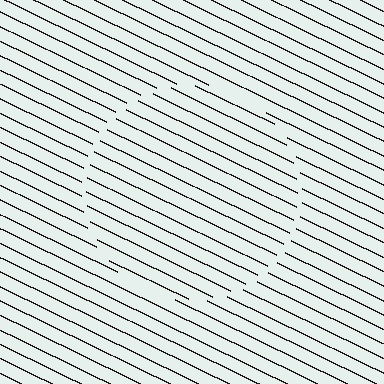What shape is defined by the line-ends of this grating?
An illusory circle. The interior of the shape contains the same grating, shifted by half a period — the contour is defined by the phase discontinuity where line-ends from the inner and outer gratings abut.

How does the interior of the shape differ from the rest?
The interior of the shape contains the same grating, shifted by half a period — the contour is defined by the phase discontinuity where line-ends from the inner and outer gratings abut.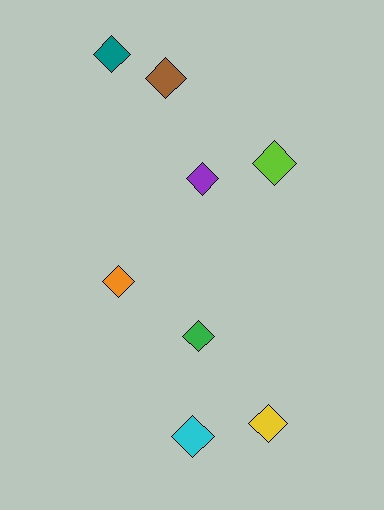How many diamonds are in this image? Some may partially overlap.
There are 8 diamonds.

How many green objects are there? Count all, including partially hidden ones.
There is 1 green object.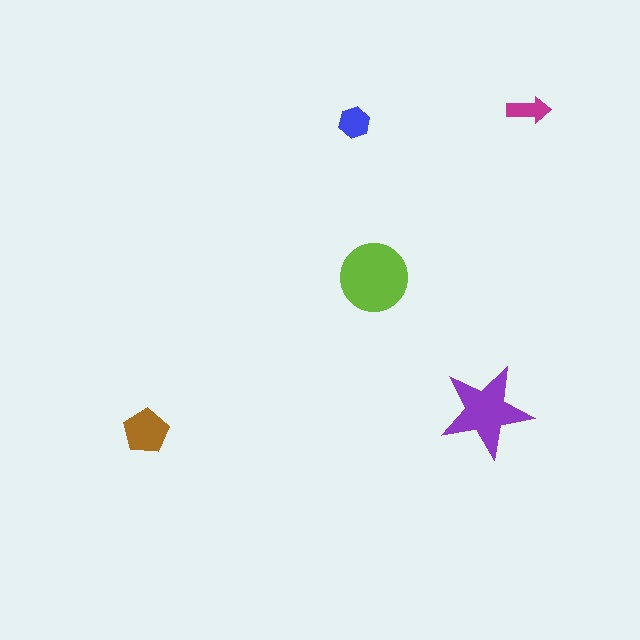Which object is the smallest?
The magenta arrow.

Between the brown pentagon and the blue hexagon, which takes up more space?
The brown pentagon.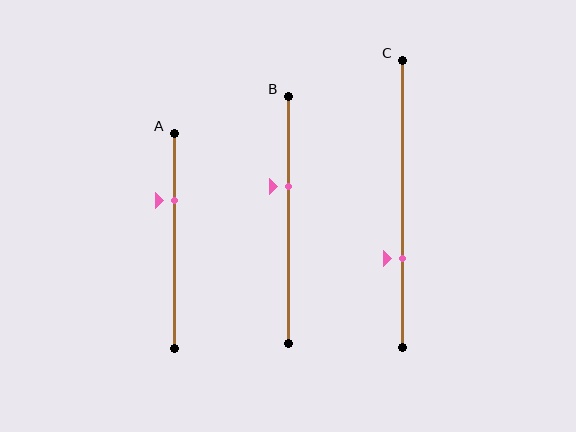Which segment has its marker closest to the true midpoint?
Segment B has its marker closest to the true midpoint.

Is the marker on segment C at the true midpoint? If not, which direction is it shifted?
No, the marker on segment C is shifted downward by about 19% of the segment length.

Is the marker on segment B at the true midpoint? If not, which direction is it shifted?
No, the marker on segment B is shifted upward by about 13% of the segment length.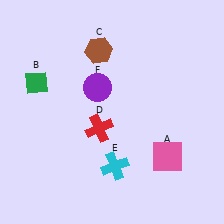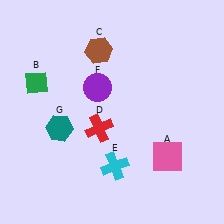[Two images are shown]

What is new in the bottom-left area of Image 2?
A teal hexagon (G) was added in the bottom-left area of Image 2.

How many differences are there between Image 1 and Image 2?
There is 1 difference between the two images.